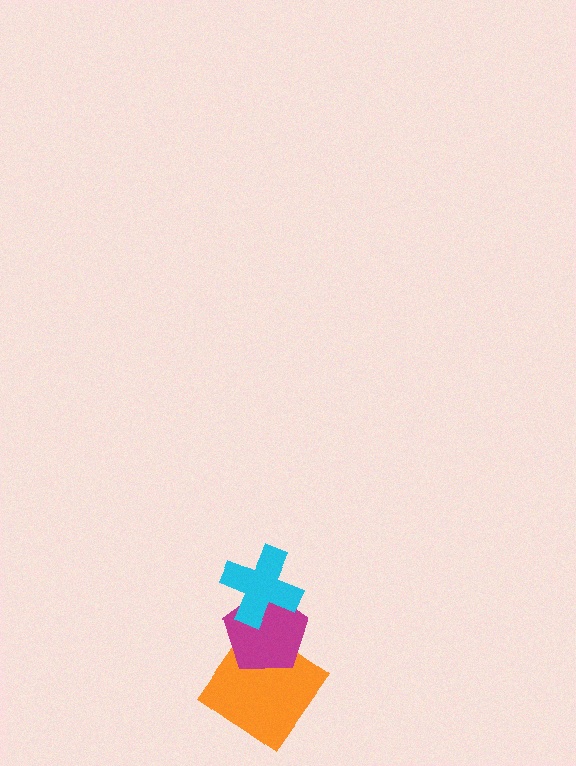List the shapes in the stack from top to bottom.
From top to bottom: the cyan cross, the magenta pentagon, the orange diamond.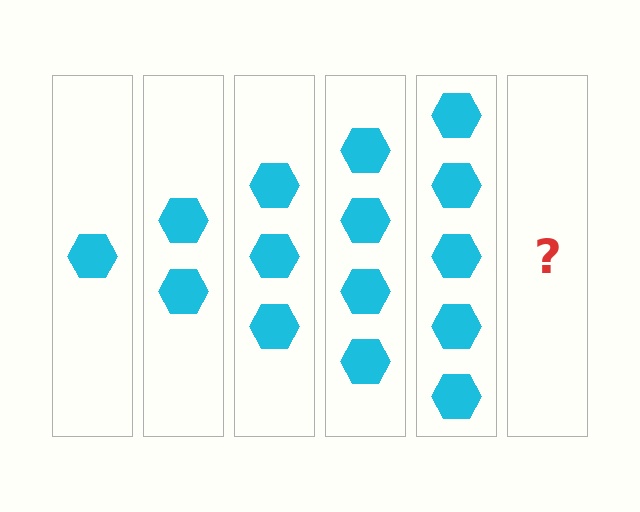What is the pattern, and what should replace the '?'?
The pattern is that each step adds one more hexagon. The '?' should be 6 hexagons.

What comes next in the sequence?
The next element should be 6 hexagons.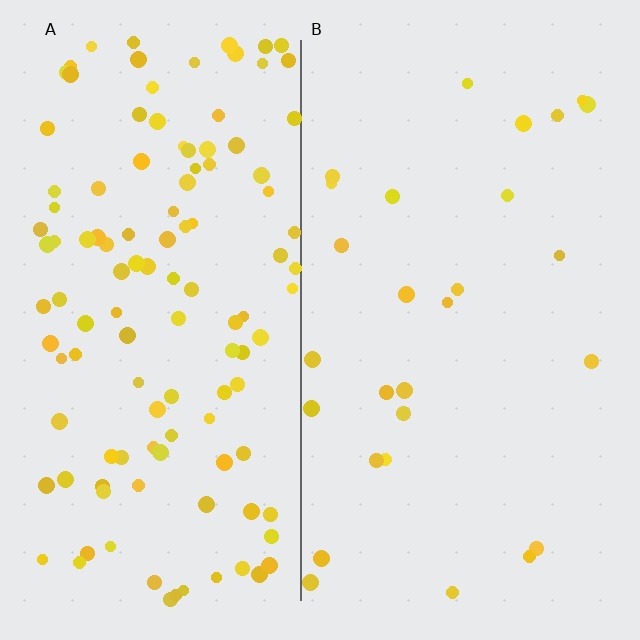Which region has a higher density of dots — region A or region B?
A (the left).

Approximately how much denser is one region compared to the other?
Approximately 4.3× — region A over region B.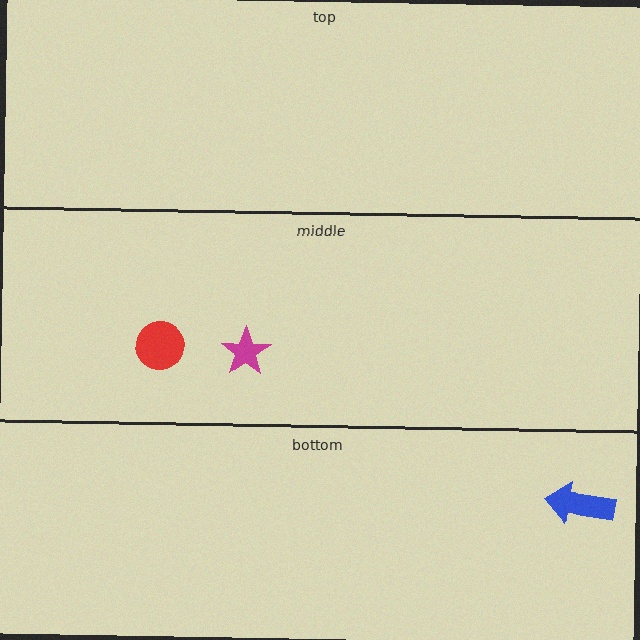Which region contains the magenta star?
The middle region.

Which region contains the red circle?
The middle region.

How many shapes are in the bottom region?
1.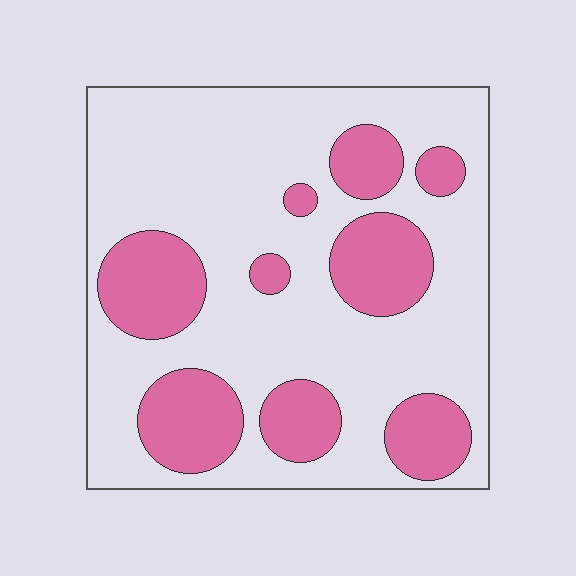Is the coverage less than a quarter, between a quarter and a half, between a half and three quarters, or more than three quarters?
Between a quarter and a half.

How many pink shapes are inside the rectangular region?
9.